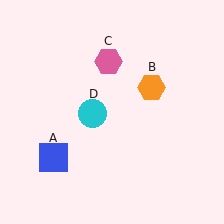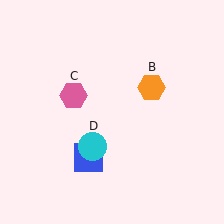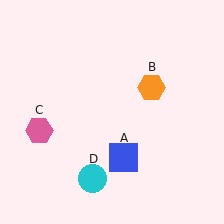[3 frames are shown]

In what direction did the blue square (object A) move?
The blue square (object A) moved right.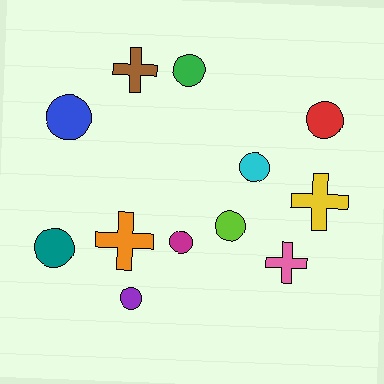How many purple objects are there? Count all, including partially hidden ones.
There is 1 purple object.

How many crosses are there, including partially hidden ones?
There are 4 crosses.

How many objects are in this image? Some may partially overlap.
There are 12 objects.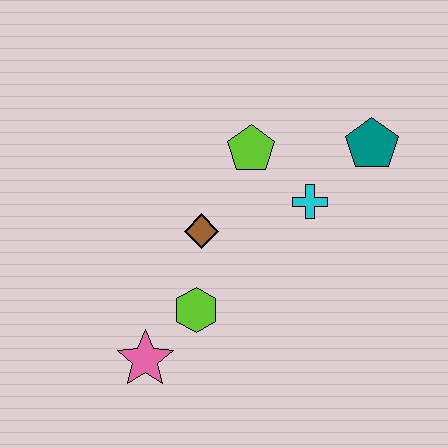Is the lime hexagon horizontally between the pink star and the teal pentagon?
Yes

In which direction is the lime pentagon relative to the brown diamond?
The lime pentagon is above the brown diamond.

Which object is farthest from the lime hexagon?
The teal pentagon is farthest from the lime hexagon.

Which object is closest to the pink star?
The lime hexagon is closest to the pink star.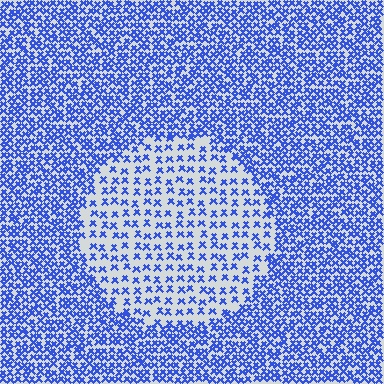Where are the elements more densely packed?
The elements are more densely packed outside the circle boundary.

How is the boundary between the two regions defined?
The boundary is defined by a change in element density (approximately 2.3x ratio). All elements are the same color, size, and shape.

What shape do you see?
I see a circle.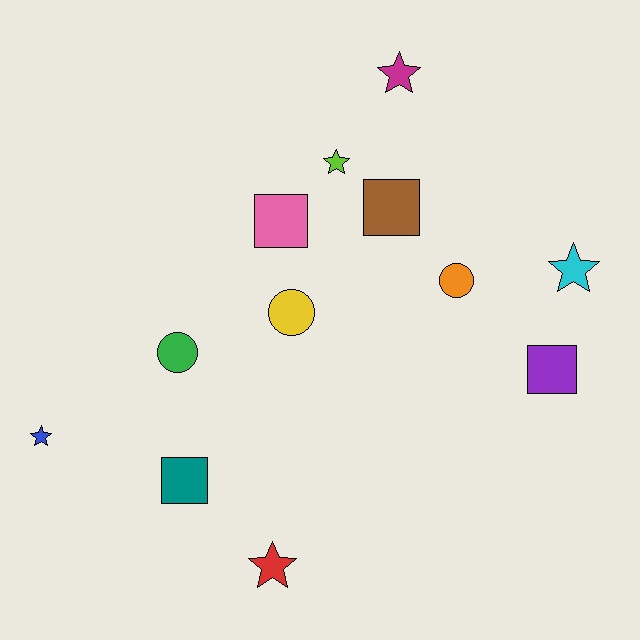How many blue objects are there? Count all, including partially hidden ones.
There is 1 blue object.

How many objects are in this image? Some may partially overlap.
There are 12 objects.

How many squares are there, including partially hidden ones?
There are 4 squares.